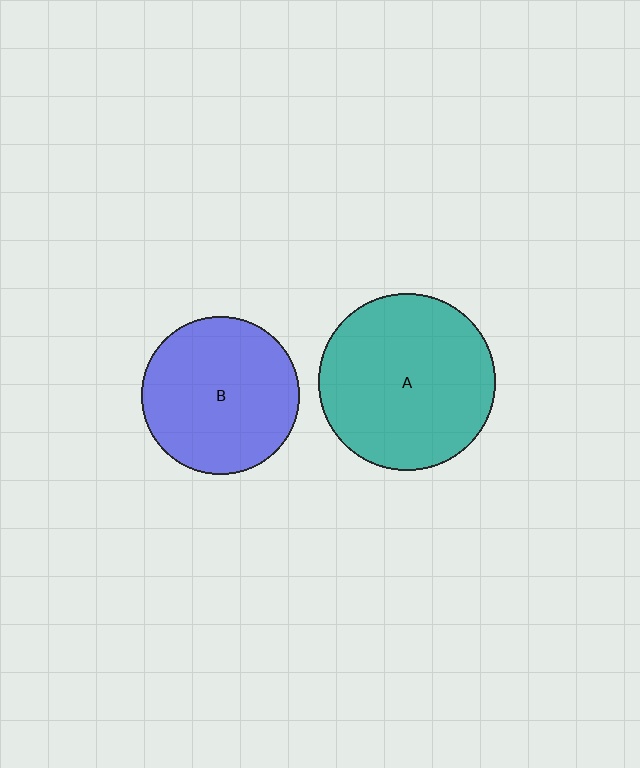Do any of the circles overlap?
No, none of the circles overlap.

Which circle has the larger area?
Circle A (teal).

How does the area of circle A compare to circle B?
Approximately 1.3 times.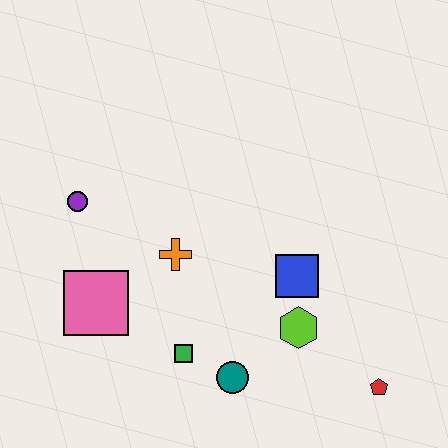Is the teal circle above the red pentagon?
Yes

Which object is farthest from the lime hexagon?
The purple circle is farthest from the lime hexagon.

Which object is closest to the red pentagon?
The lime hexagon is closest to the red pentagon.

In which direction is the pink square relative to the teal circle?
The pink square is to the left of the teal circle.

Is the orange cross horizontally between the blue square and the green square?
No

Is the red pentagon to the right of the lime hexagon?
Yes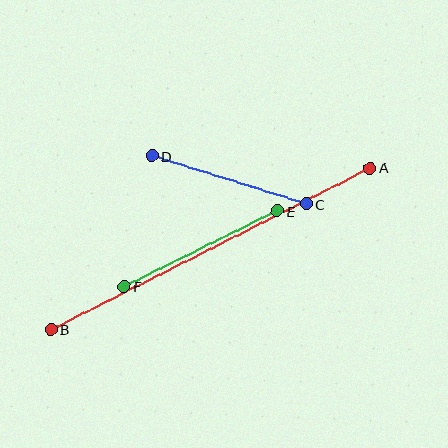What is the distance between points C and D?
The distance is approximately 161 pixels.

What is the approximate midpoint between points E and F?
The midpoint is at approximately (201, 249) pixels.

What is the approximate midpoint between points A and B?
The midpoint is at approximately (210, 249) pixels.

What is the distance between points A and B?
The distance is approximately 358 pixels.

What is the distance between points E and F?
The distance is approximately 171 pixels.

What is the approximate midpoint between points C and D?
The midpoint is at approximately (229, 180) pixels.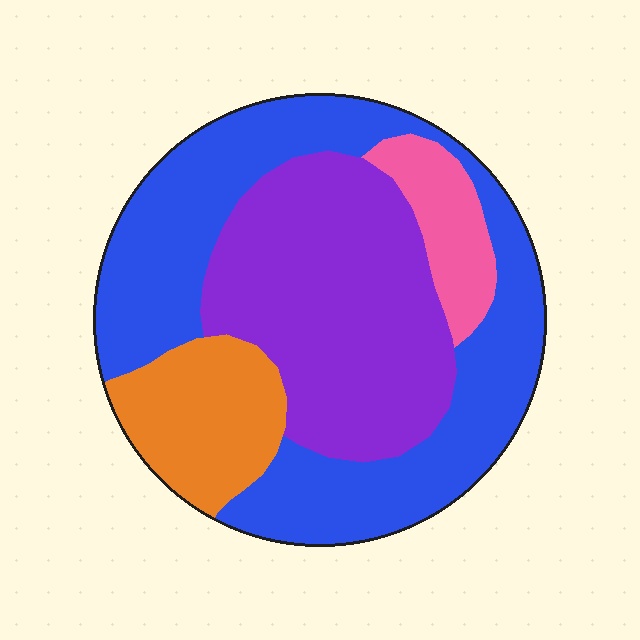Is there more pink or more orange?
Orange.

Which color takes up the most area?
Blue, at roughly 45%.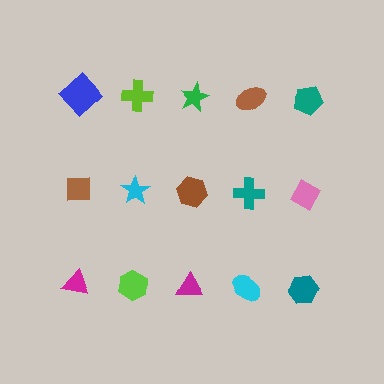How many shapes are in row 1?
5 shapes.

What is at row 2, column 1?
A brown square.